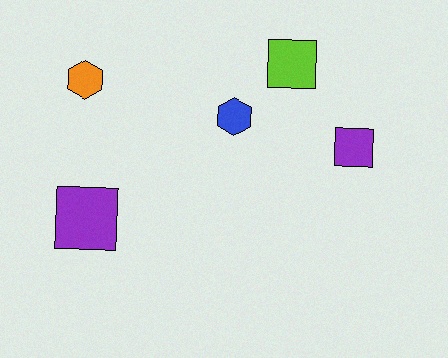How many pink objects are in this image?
There are no pink objects.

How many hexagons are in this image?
There are 2 hexagons.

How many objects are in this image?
There are 5 objects.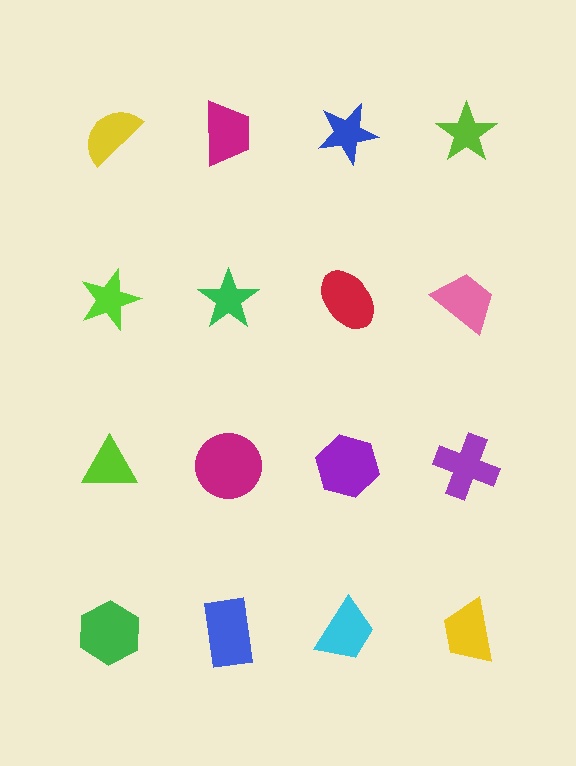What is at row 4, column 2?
A blue rectangle.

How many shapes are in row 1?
4 shapes.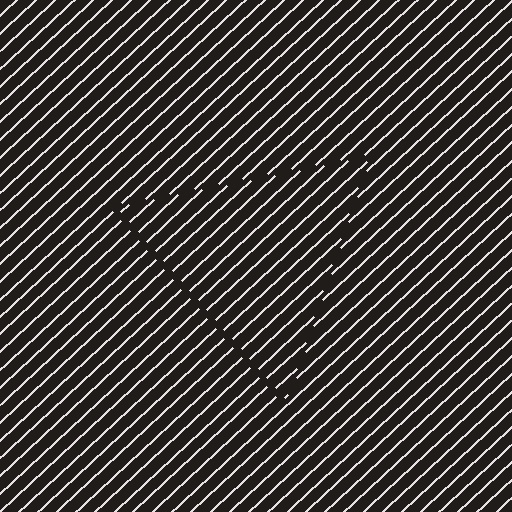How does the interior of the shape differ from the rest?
The interior of the shape contains the same grating, shifted by half a period — the contour is defined by the phase discontinuity where line-ends from the inner and outer gratings abut.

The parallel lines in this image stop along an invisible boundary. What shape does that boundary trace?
An illusory triangle. The interior of the shape contains the same grating, shifted by half a period — the contour is defined by the phase discontinuity where line-ends from the inner and outer gratings abut.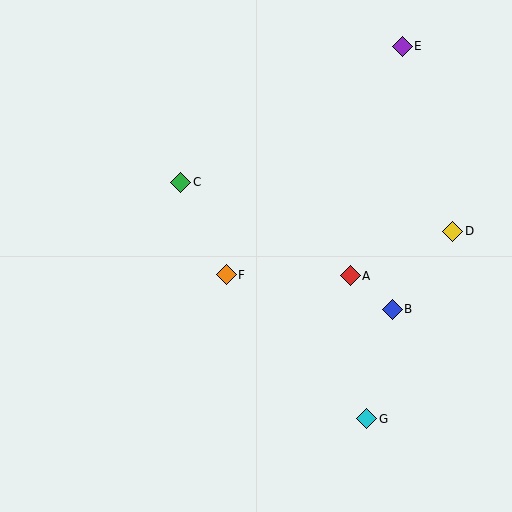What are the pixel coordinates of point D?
Point D is at (453, 231).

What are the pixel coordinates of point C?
Point C is at (181, 182).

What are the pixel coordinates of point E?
Point E is at (402, 46).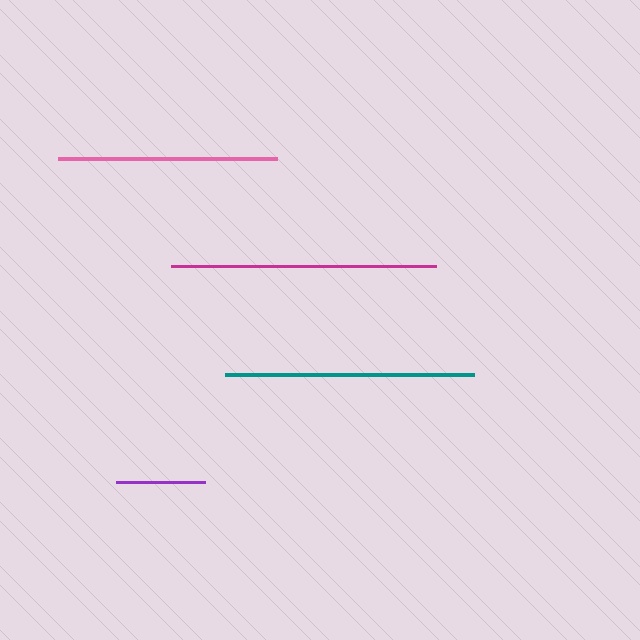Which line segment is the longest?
The magenta line is the longest at approximately 265 pixels.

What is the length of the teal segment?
The teal segment is approximately 249 pixels long.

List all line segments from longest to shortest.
From longest to shortest: magenta, teal, pink, purple.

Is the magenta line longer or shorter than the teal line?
The magenta line is longer than the teal line.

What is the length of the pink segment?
The pink segment is approximately 219 pixels long.